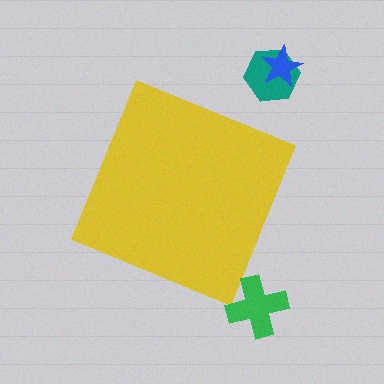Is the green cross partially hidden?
No, the green cross is fully visible.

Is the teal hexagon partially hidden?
No, the teal hexagon is fully visible.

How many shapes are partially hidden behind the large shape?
0 shapes are partially hidden.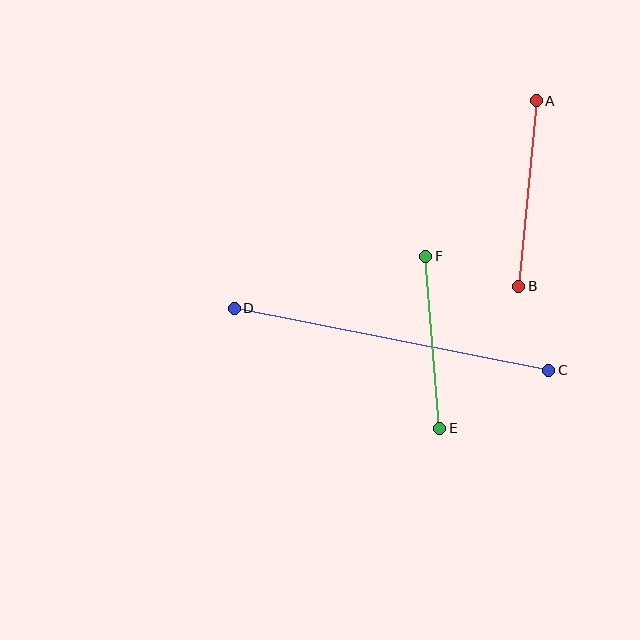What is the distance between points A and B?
The distance is approximately 186 pixels.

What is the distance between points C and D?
The distance is approximately 320 pixels.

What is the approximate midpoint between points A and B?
The midpoint is at approximately (527, 194) pixels.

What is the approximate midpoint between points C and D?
The midpoint is at approximately (392, 339) pixels.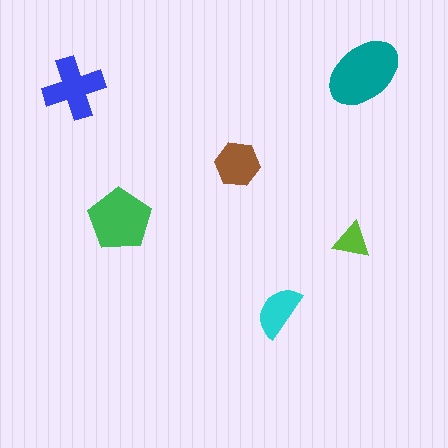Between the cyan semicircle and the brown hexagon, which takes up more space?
The brown hexagon.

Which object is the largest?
The teal ellipse.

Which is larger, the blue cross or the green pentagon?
The green pentagon.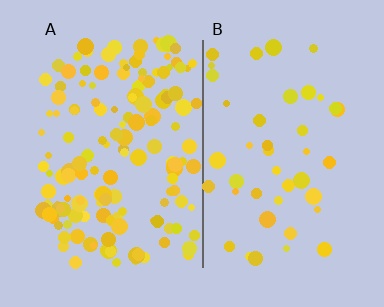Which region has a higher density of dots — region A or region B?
A (the left).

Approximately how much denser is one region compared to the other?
Approximately 3.4× — region A over region B.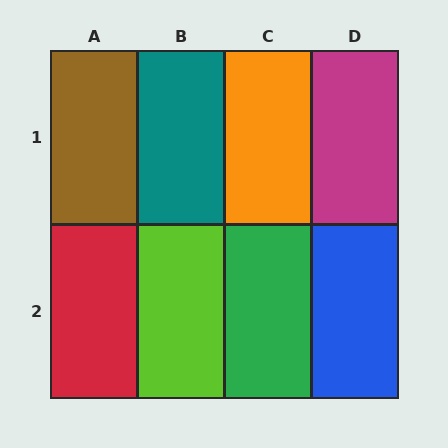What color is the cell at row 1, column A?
Brown.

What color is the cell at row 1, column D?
Magenta.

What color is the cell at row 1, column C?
Orange.